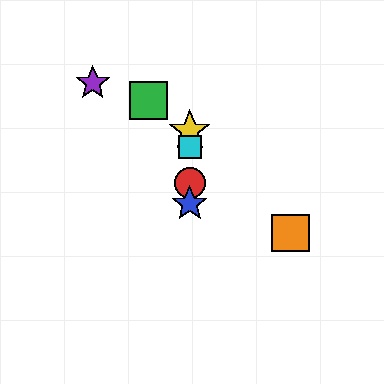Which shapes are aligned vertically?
The red circle, the blue star, the yellow star, the cyan square are aligned vertically.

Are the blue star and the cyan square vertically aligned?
Yes, both are at x≈190.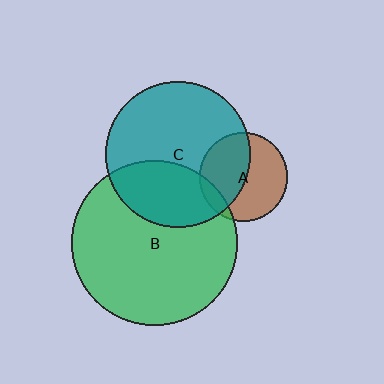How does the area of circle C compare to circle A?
Approximately 2.7 times.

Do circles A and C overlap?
Yes.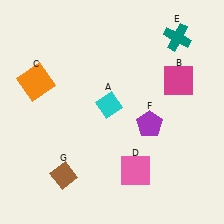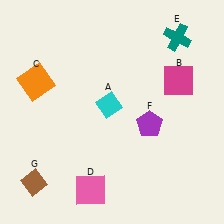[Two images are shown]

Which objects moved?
The objects that moved are: the pink square (D), the brown diamond (G).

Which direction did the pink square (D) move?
The pink square (D) moved left.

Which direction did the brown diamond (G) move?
The brown diamond (G) moved left.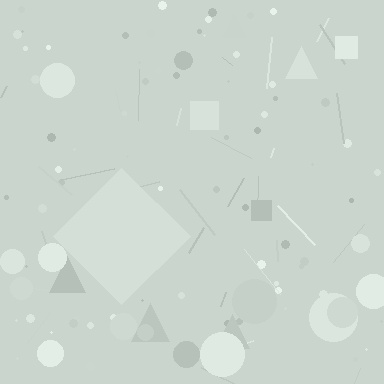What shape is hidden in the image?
A diamond is hidden in the image.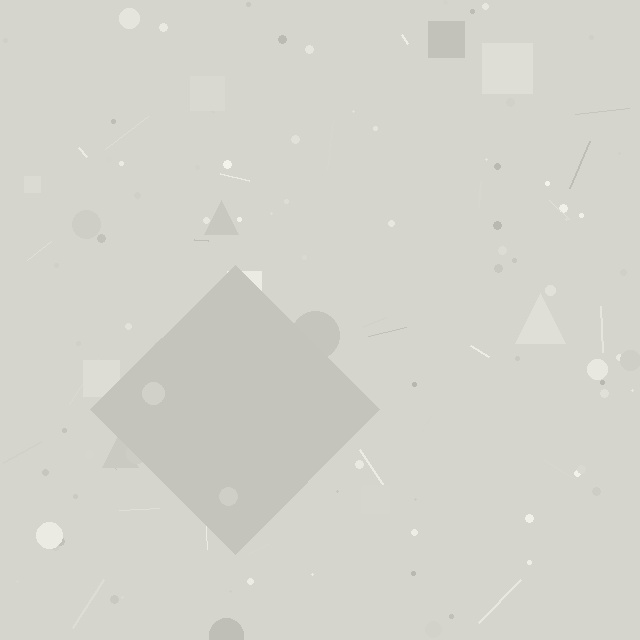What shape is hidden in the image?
A diamond is hidden in the image.